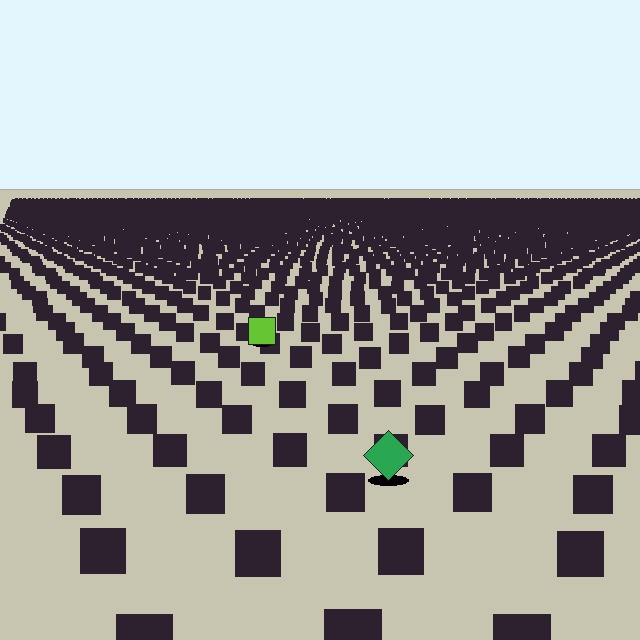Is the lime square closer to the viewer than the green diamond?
No. The green diamond is closer — you can tell from the texture gradient: the ground texture is coarser near it.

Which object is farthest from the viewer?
The lime square is farthest from the viewer. It appears smaller and the ground texture around it is denser.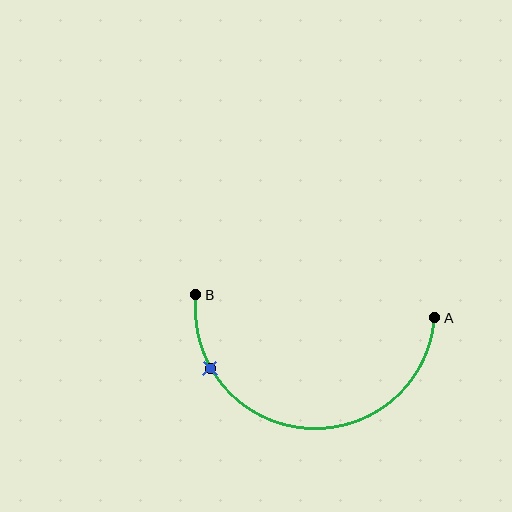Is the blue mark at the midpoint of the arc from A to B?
No. The blue mark lies on the arc but is closer to endpoint B. The arc midpoint would be at the point on the curve equidistant along the arc from both A and B.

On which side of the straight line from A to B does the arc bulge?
The arc bulges below the straight line connecting A and B.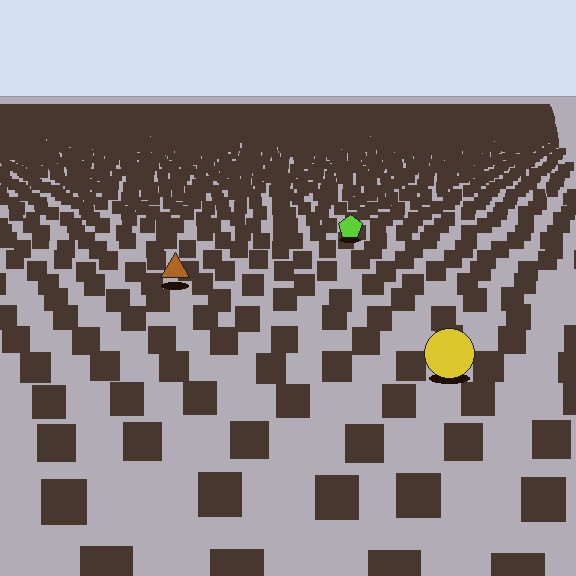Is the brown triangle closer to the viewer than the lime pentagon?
Yes. The brown triangle is closer — you can tell from the texture gradient: the ground texture is coarser near it.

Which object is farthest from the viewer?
The lime pentagon is farthest from the viewer. It appears smaller and the ground texture around it is denser.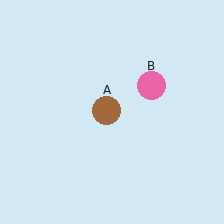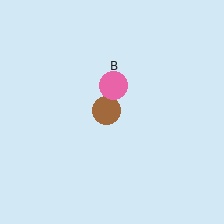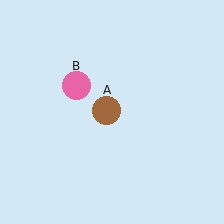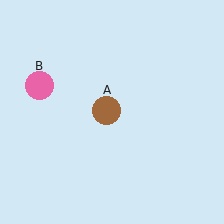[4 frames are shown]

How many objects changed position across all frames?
1 object changed position: pink circle (object B).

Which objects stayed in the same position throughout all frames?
Brown circle (object A) remained stationary.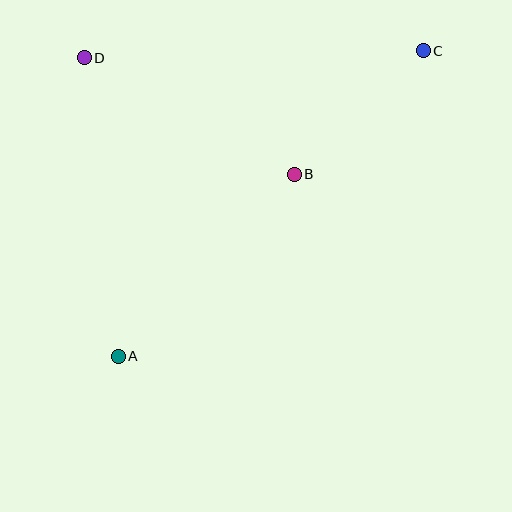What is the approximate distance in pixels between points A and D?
The distance between A and D is approximately 300 pixels.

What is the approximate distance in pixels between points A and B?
The distance between A and B is approximately 253 pixels.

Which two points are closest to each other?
Points B and C are closest to each other.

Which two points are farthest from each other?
Points A and C are farthest from each other.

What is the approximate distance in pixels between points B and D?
The distance between B and D is approximately 240 pixels.